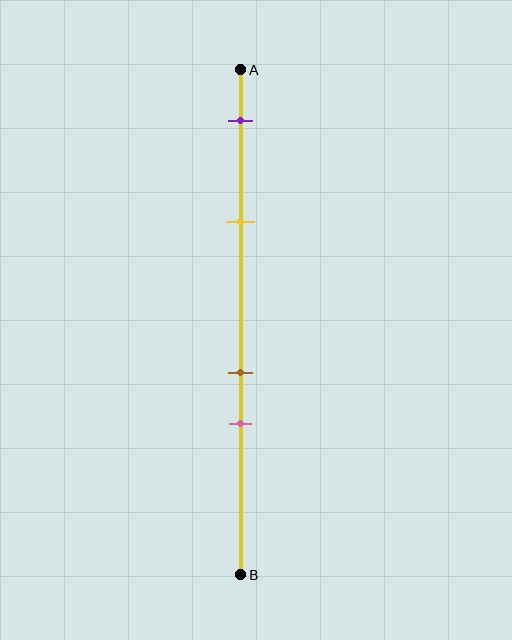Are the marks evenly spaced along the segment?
No, the marks are not evenly spaced.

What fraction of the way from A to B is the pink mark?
The pink mark is approximately 70% (0.7) of the way from A to B.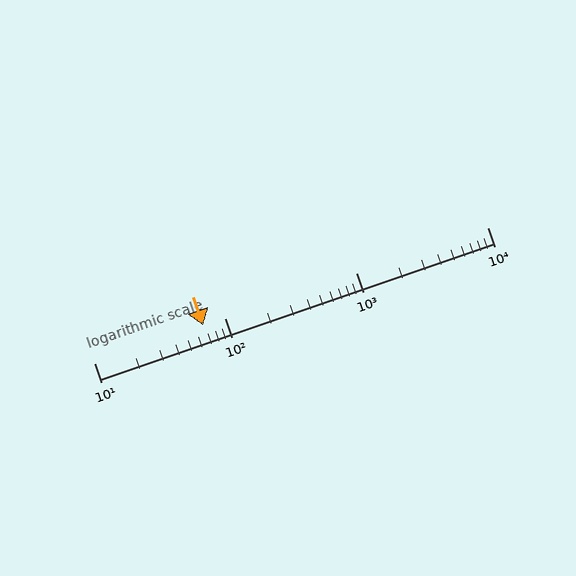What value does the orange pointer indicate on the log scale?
The pointer indicates approximately 68.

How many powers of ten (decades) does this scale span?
The scale spans 3 decades, from 10 to 10000.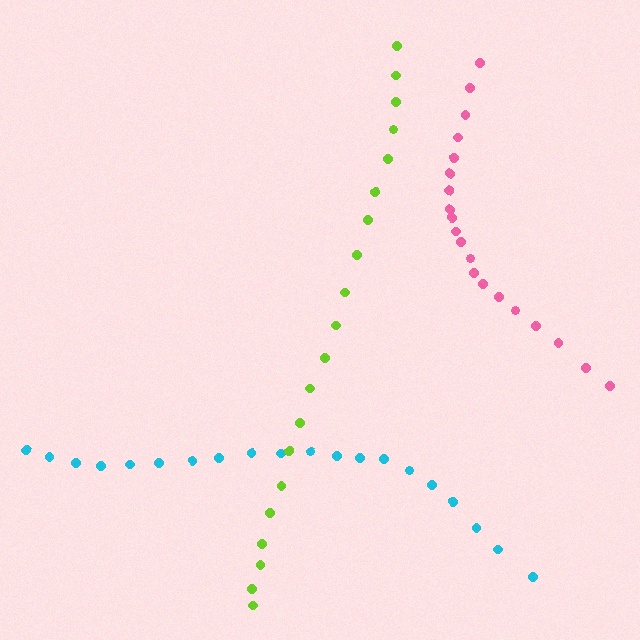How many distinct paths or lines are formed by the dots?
There are 3 distinct paths.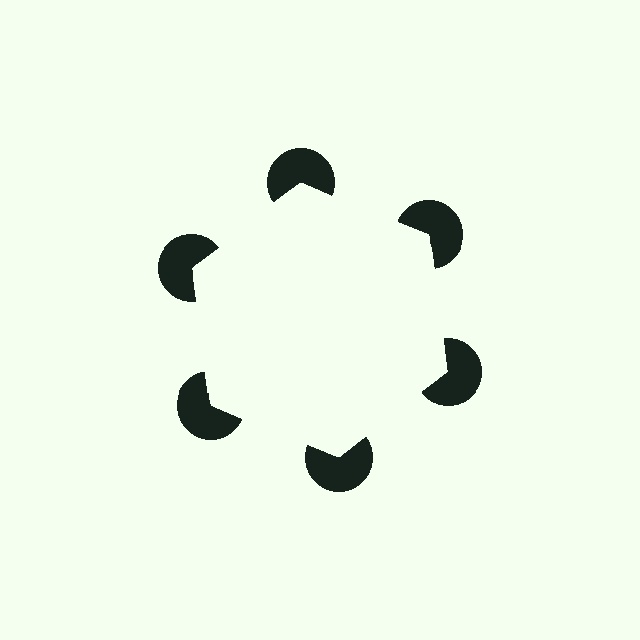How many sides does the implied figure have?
6 sides.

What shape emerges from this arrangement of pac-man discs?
An illusory hexagon — its edges are inferred from the aligned wedge cuts in the pac-man discs, not physically drawn.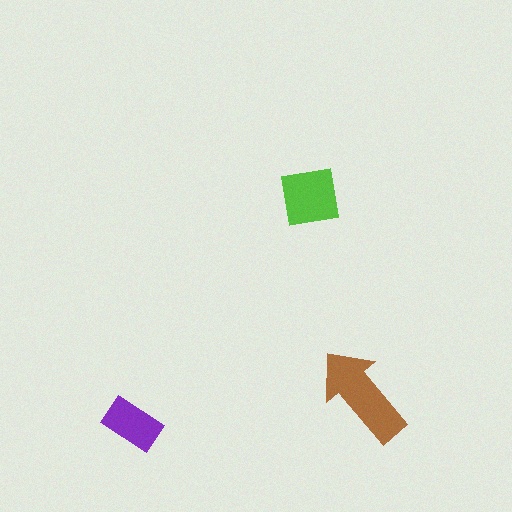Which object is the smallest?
The purple rectangle.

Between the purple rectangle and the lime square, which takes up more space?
The lime square.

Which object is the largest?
The brown arrow.